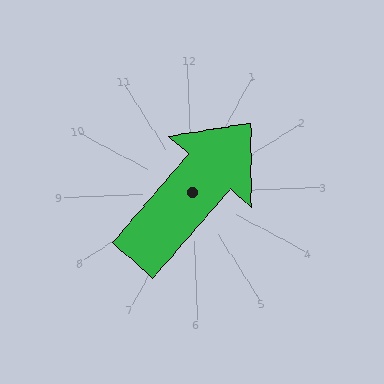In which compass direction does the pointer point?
Northeast.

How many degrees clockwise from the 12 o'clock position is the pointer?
Approximately 43 degrees.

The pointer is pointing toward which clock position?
Roughly 1 o'clock.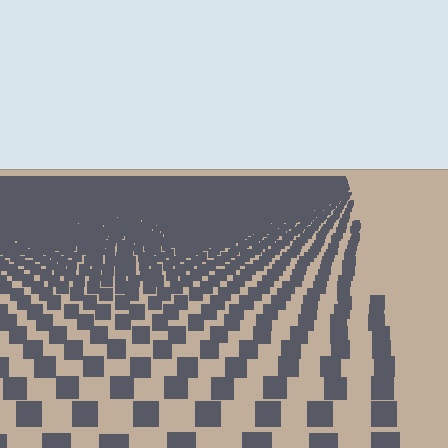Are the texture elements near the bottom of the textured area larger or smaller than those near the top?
Larger. Near the bottom, elements are closer to the viewer and appear at a bigger on-screen size.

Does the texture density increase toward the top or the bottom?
Density increases toward the top.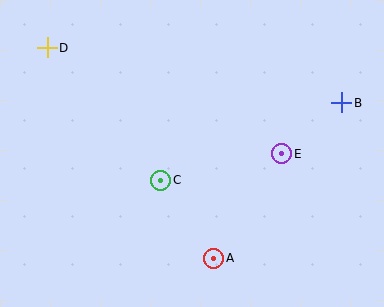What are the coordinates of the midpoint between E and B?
The midpoint between E and B is at (312, 128).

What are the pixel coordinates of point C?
Point C is at (161, 180).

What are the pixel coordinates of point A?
Point A is at (214, 258).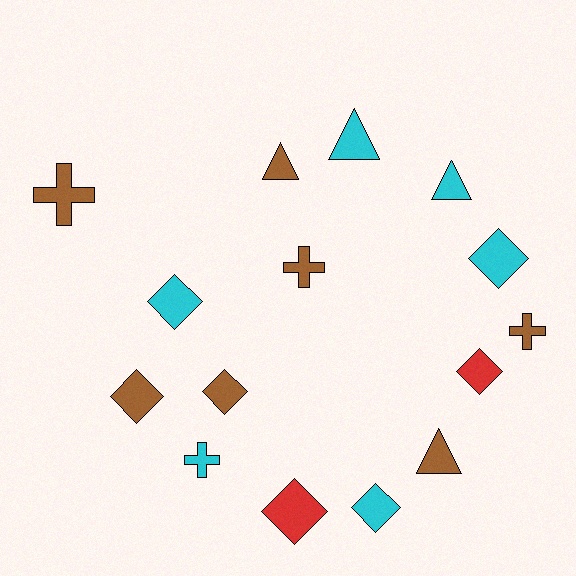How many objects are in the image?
There are 15 objects.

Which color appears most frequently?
Brown, with 7 objects.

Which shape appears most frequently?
Diamond, with 7 objects.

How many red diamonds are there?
There are 2 red diamonds.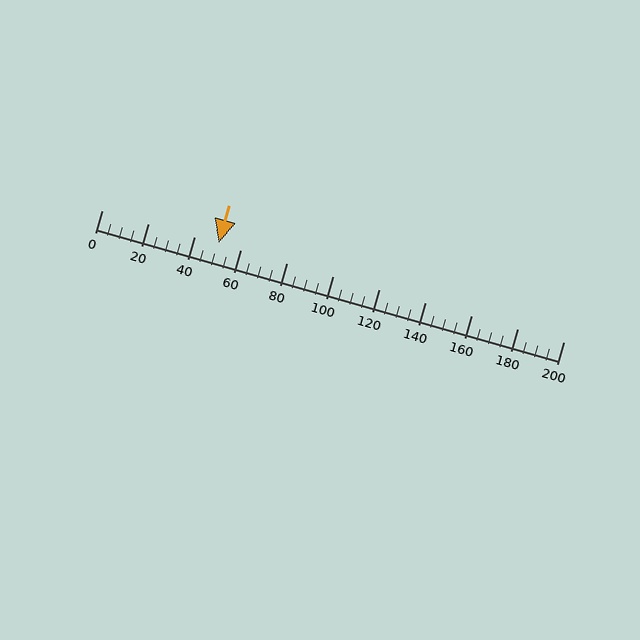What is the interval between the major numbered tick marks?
The major tick marks are spaced 20 units apart.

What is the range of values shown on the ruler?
The ruler shows values from 0 to 200.